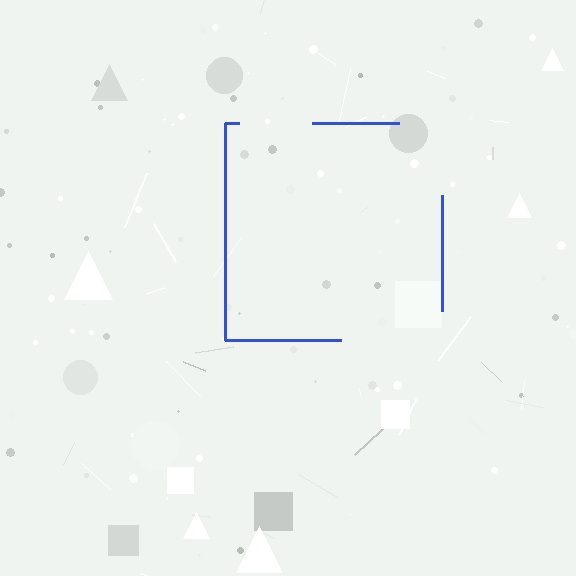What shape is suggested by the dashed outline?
The dashed outline suggests a square.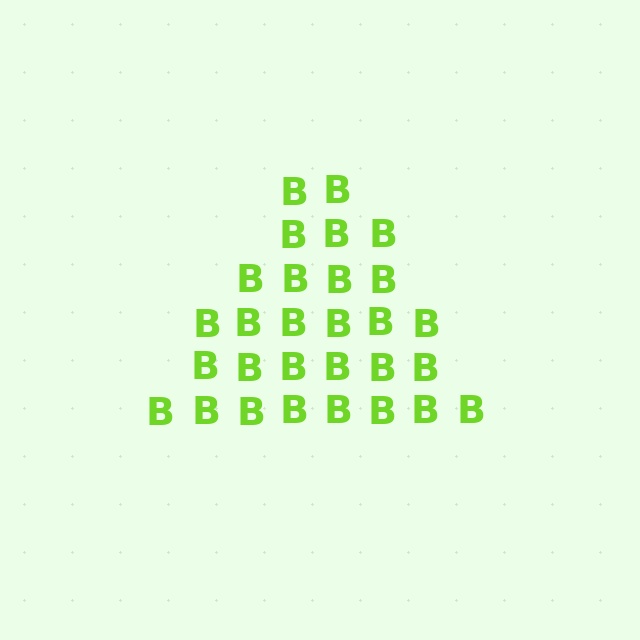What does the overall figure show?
The overall figure shows a triangle.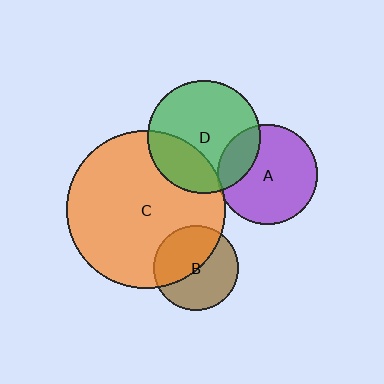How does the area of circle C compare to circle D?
Approximately 1.9 times.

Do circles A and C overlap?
Yes.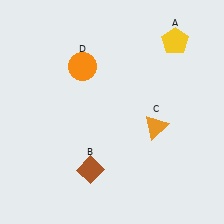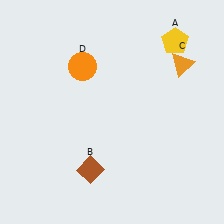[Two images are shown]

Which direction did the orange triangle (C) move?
The orange triangle (C) moved up.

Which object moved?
The orange triangle (C) moved up.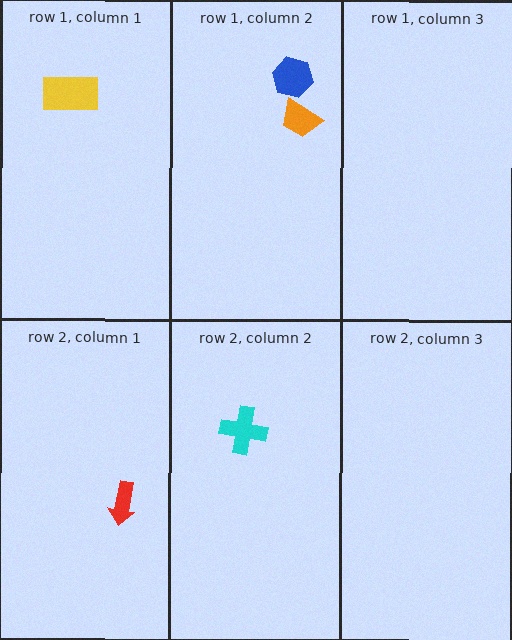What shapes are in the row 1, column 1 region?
The yellow rectangle.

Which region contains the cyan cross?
The row 2, column 2 region.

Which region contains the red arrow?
The row 2, column 1 region.